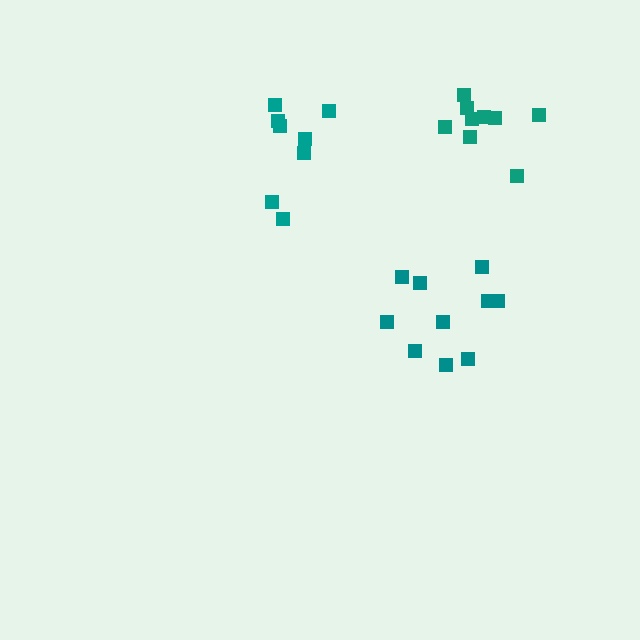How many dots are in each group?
Group 1: 8 dots, Group 2: 9 dots, Group 3: 10 dots (27 total).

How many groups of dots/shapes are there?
There are 3 groups.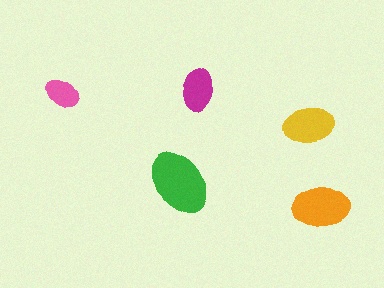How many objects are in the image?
There are 5 objects in the image.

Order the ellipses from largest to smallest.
the green one, the orange one, the yellow one, the magenta one, the pink one.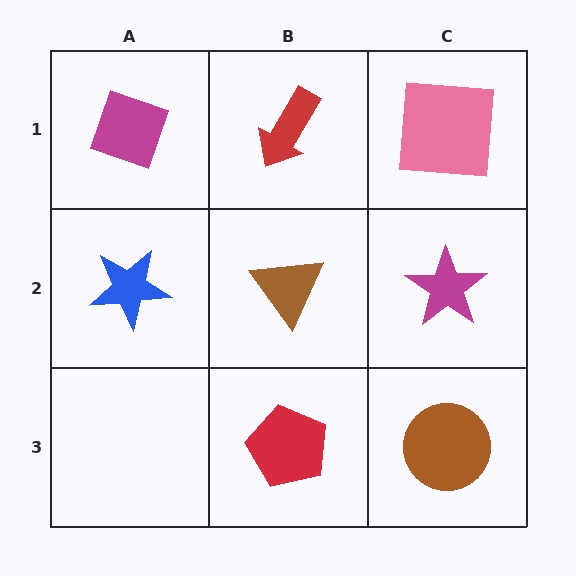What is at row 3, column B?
A red pentagon.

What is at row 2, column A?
A blue star.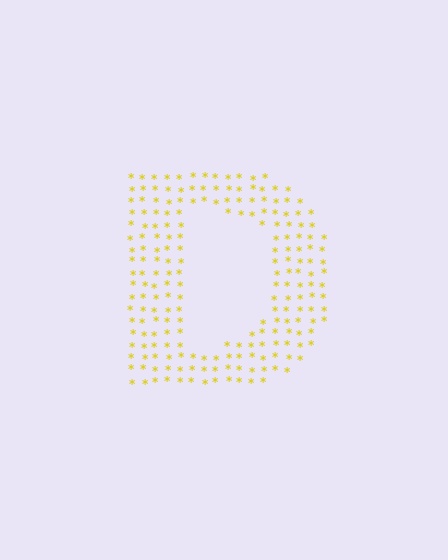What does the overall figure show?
The overall figure shows the letter D.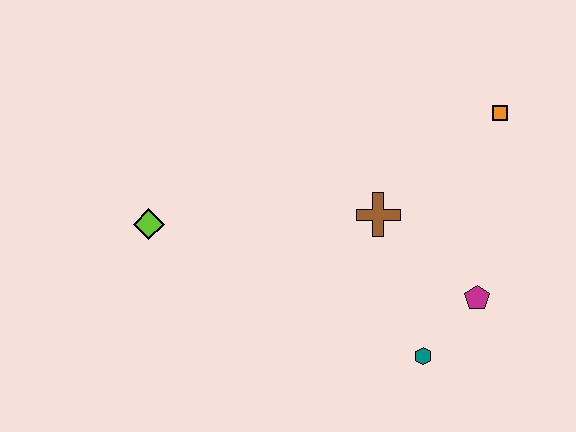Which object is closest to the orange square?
The brown cross is closest to the orange square.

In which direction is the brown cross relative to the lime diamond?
The brown cross is to the right of the lime diamond.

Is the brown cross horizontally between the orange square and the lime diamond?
Yes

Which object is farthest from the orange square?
The lime diamond is farthest from the orange square.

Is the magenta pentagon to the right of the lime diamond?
Yes